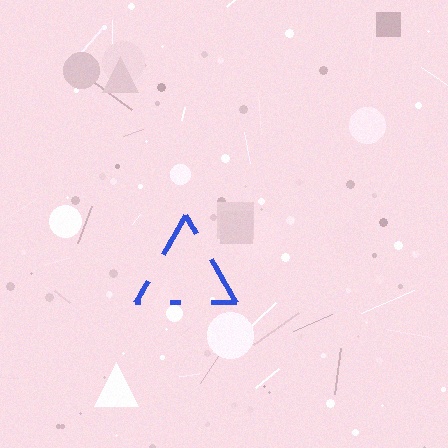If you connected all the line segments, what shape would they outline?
They would outline a triangle.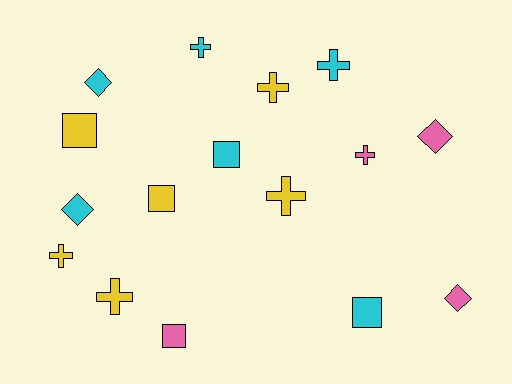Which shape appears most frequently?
Cross, with 7 objects.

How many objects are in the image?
There are 16 objects.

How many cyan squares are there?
There are 2 cyan squares.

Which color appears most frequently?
Cyan, with 6 objects.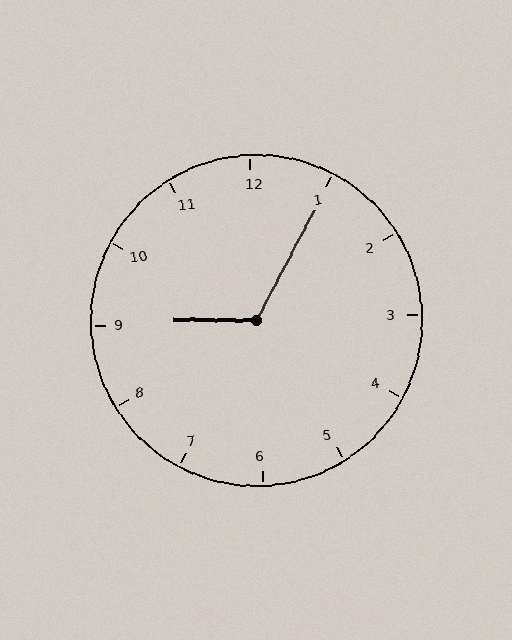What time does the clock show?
9:05.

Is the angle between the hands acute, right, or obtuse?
It is obtuse.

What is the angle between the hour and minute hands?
Approximately 118 degrees.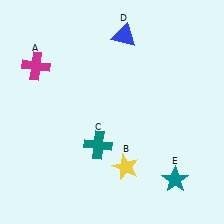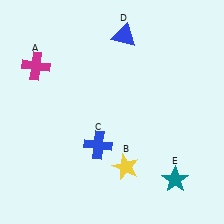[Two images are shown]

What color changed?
The cross (C) changed from teal in Image 1 to blue in Image 2.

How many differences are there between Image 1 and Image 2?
There is 1 difference between the two images.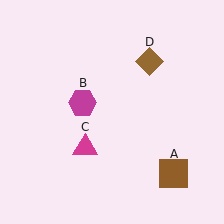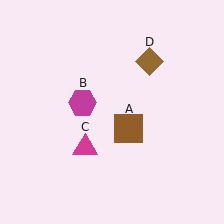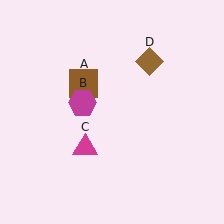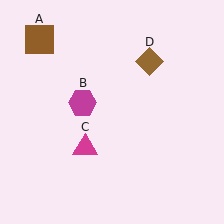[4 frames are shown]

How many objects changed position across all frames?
1 object changed position: brown square (object A).